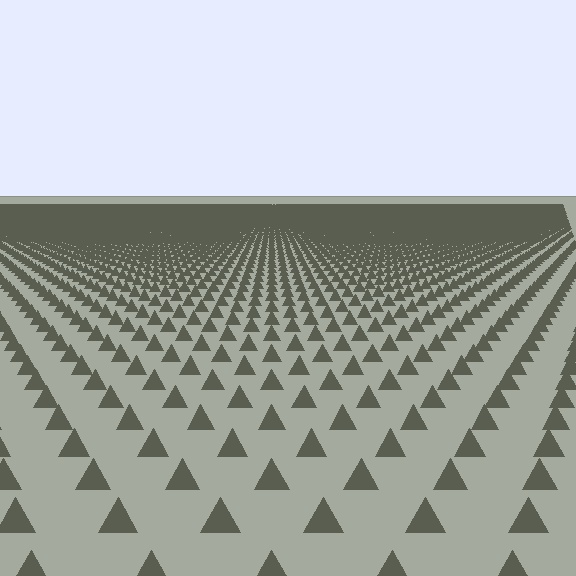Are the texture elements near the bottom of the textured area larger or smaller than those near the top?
Larger. Near the bottom, elements are closer to the viewer and appear at a bigger on-screen size.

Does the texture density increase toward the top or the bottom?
Density increases toward the top.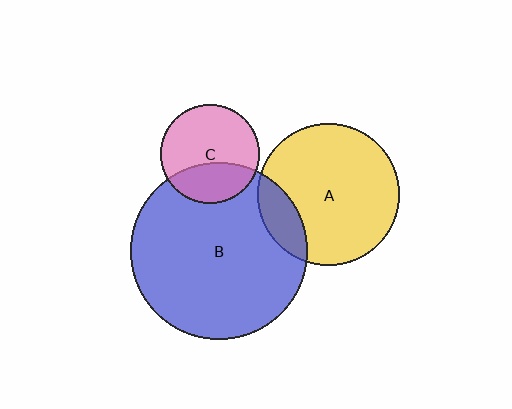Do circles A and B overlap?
Yes.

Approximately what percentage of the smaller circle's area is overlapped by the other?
Approximately 15%.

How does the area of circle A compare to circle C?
Approximately 2.0 times.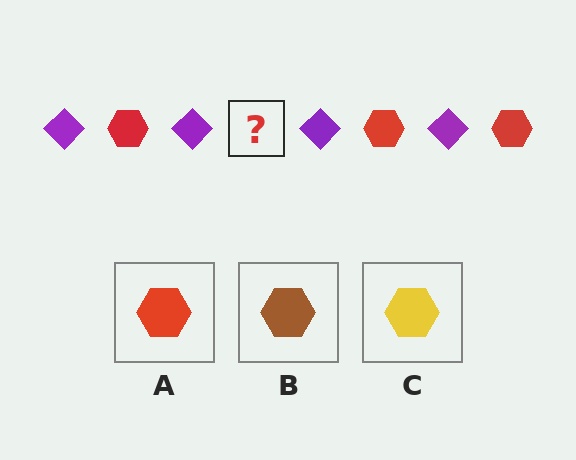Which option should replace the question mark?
Option A.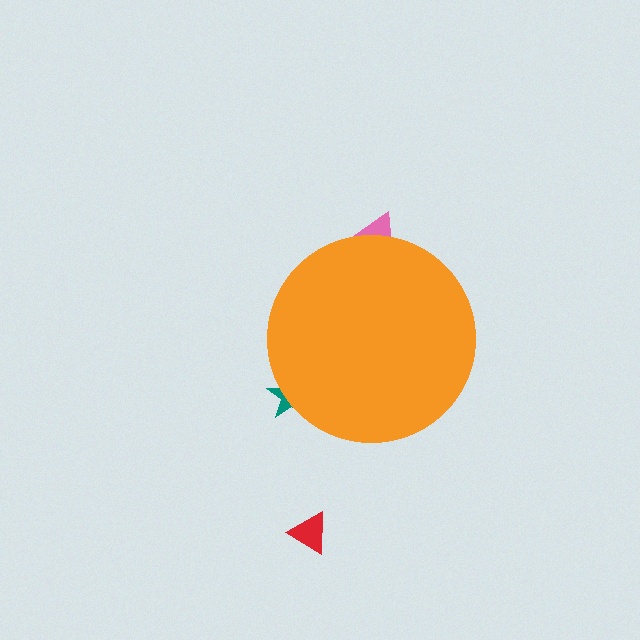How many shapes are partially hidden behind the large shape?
2 shapes are partially hidden.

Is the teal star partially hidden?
Yes, the teal star is partially hidden behind the orange circle.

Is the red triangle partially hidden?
No, the red triangle is fully visible.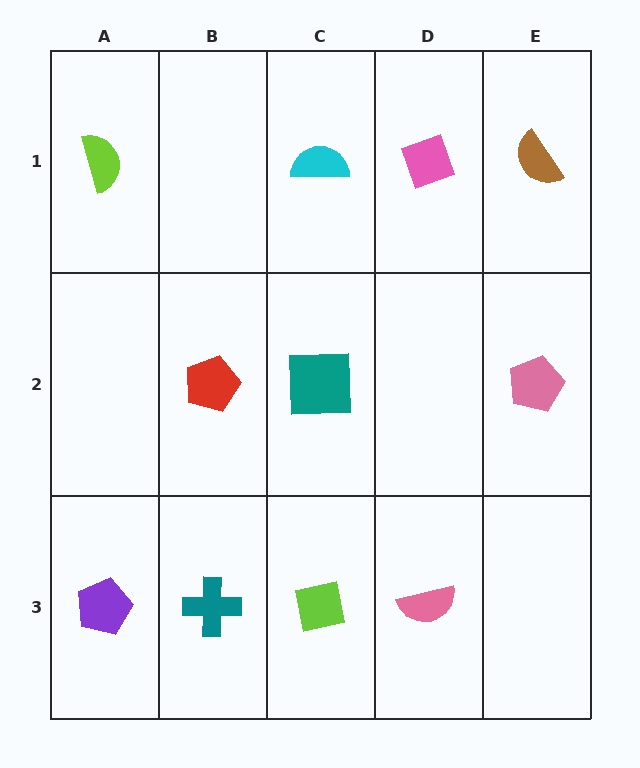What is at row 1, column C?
A cyan semicircle.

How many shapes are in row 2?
3 shapes.